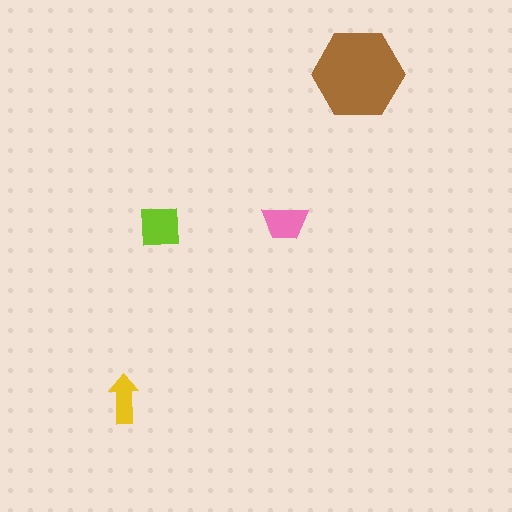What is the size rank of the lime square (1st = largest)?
2nd.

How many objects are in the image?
There are 4 objects in the image.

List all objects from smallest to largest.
The yellow arrow, the pink trapezoid, the lime square, the brown hexagon.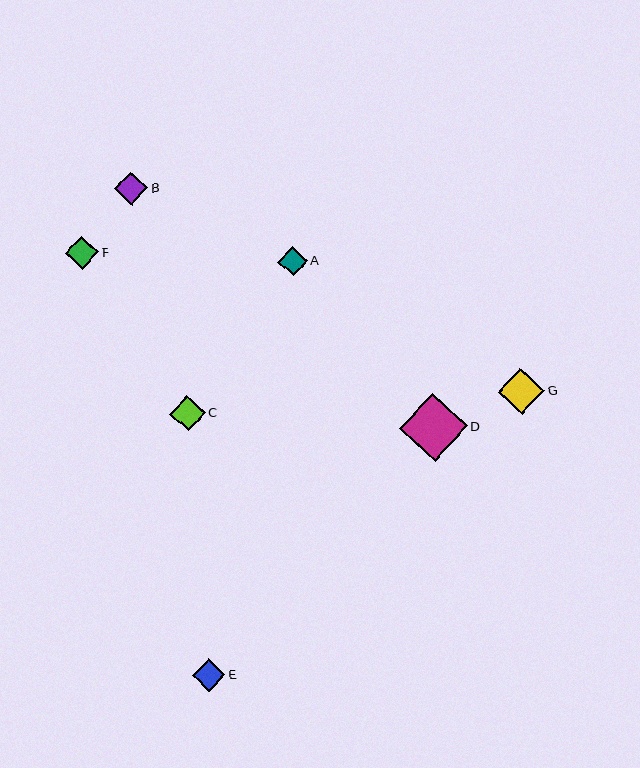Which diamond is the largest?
Diamond D is the largest with a size of approximately 68 pixels.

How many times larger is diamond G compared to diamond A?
Diamond G is approximately 1.6 times the size of diamond A.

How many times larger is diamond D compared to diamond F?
Diamond D is approximately 2.0 times the size of diamond F.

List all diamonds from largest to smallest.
From largest to smallest: D, G, C, B, F, E, A.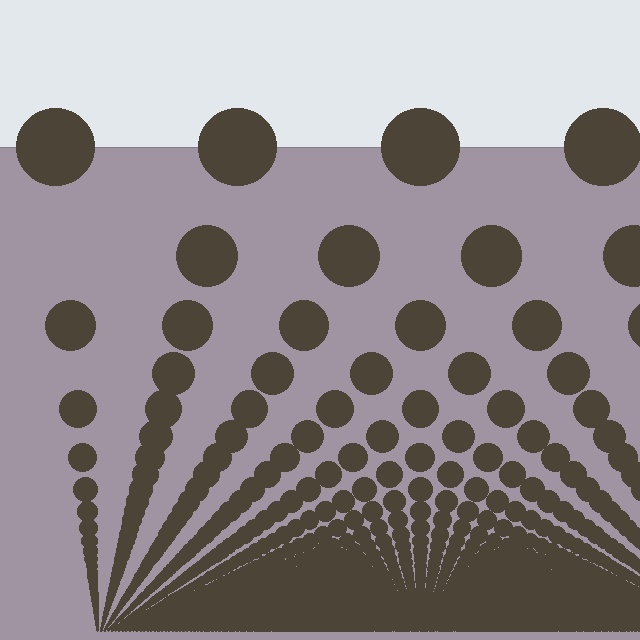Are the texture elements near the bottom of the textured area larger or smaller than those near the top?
Smaller. The gradient is inverted — elements near the bottom are smaller and denser.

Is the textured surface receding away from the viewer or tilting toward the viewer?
The surface appears to tilt toward the viewer. Texture elements get larger and sparser toward the top.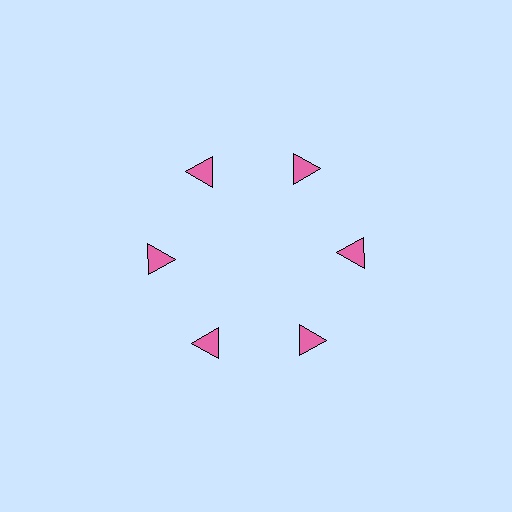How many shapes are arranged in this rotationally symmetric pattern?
There are 6 shapes, arranged in 6 groups of 1.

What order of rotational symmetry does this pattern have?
This pattern has 6-fold rotational symmetry.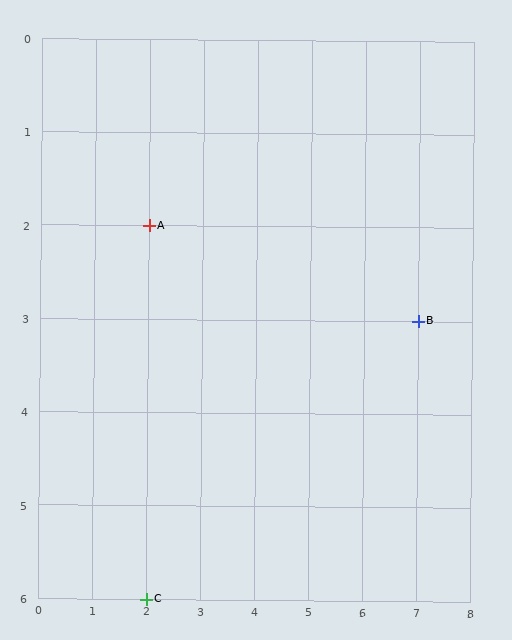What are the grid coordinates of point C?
Point C is at grid coordinates (2, 6).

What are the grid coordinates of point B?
Point B is at grid coordinates (7, 3).